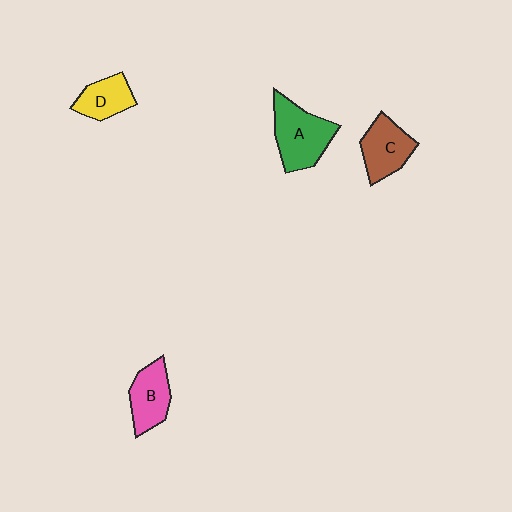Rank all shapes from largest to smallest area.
From largest to smallest: A (green), C (brown), B (pink), D (yellow).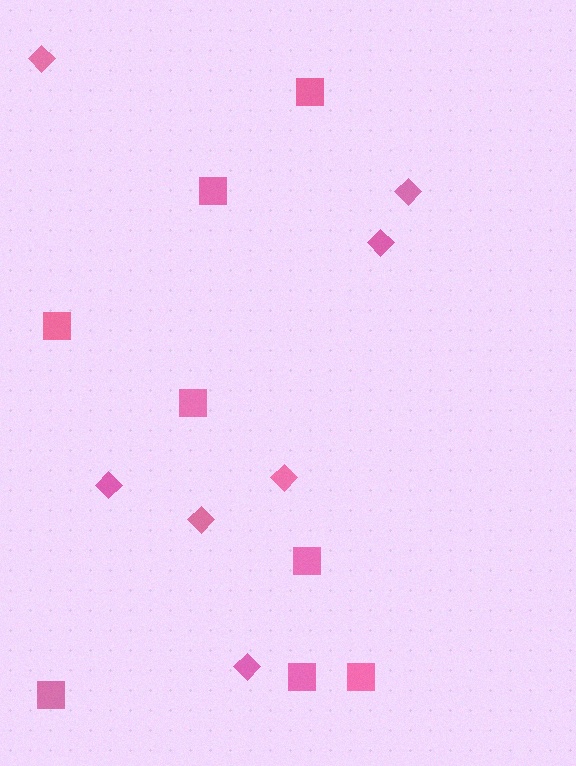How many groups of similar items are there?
There are 2 groups: one group of squares (8) and one group of diamonds (7).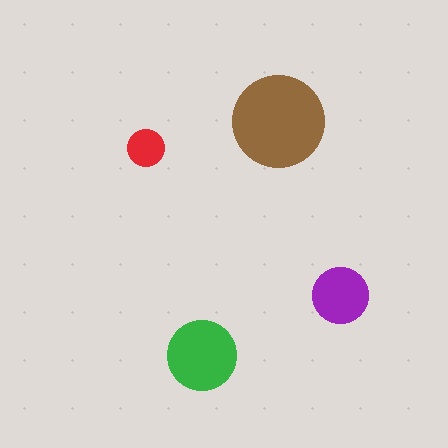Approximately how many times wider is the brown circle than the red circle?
About 2.5 times wider.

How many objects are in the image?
There are 4 objects in the image.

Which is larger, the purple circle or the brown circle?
The brown one.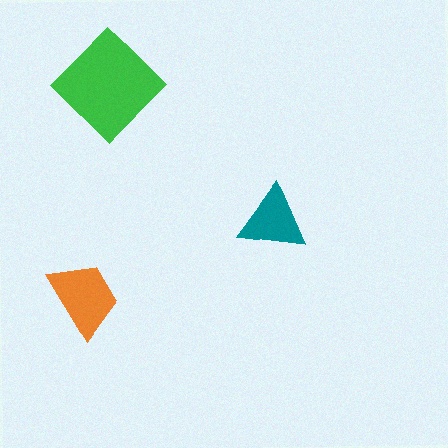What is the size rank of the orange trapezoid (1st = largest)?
2nd.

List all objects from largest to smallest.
The green diamond, the orange trapezoid, the teal triangle.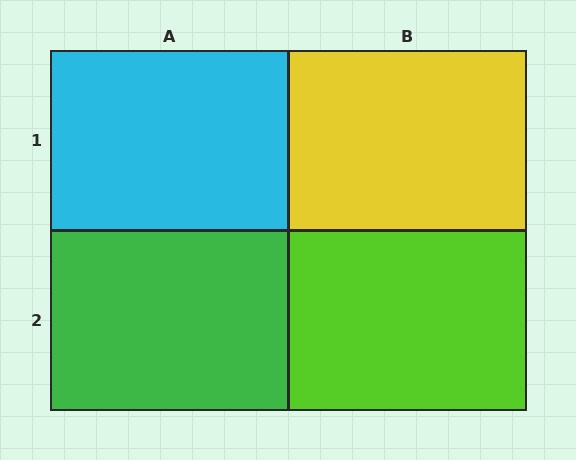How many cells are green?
1 cell is green.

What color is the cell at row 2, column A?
Green.